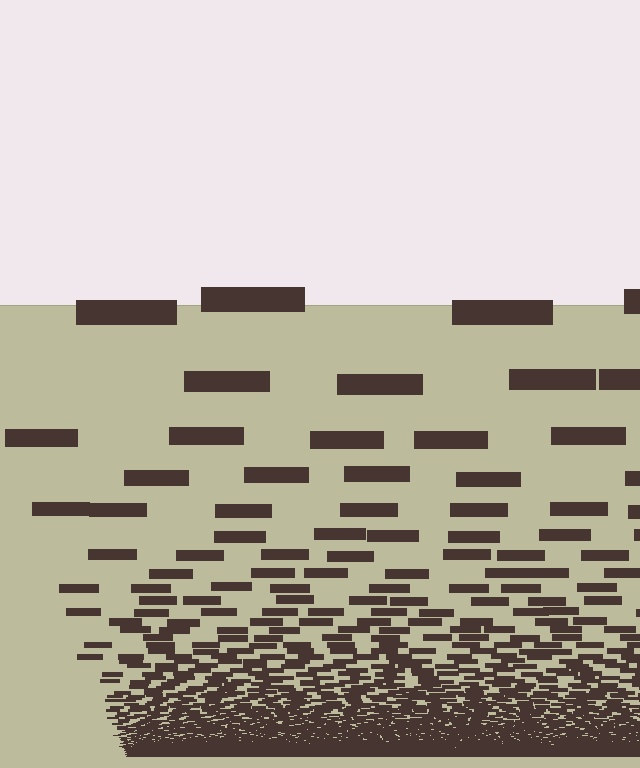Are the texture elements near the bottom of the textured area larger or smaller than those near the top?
Smaller. The gradient is inverted — elements near the bottom are smaller and denser.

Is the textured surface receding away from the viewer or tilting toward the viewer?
The surface appears to tilt toward the viewer. Texture elements get larger and sparser toward the top.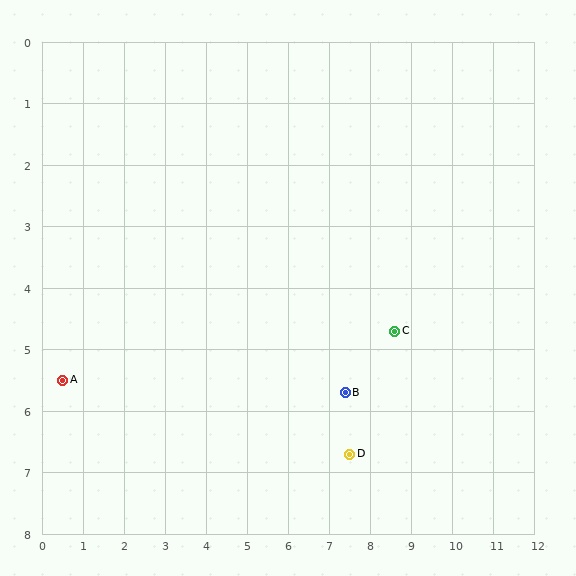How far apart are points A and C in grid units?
Points A and C are about 8.1 grid units apart.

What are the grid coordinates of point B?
Point B is at approximately (7.4, 5.7).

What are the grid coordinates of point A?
Point A is at approximately (0.5, 5.5).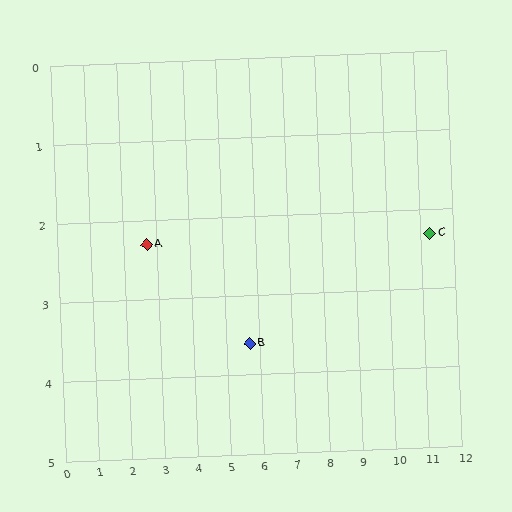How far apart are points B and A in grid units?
Points B and A are about 3.3 grid units apart.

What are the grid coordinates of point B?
Point B is at approximately (5.7, 3.6).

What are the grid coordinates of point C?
Point C is at approximately (11.3, 2.3).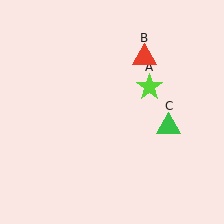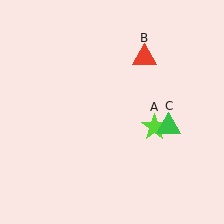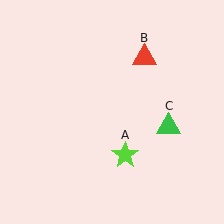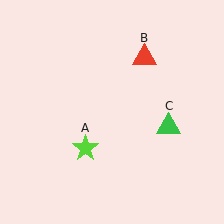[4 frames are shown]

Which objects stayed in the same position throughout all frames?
Red triangle (object B) and green triangle (object C) remained stationary.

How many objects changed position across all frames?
1 object changed position: lime star (object A).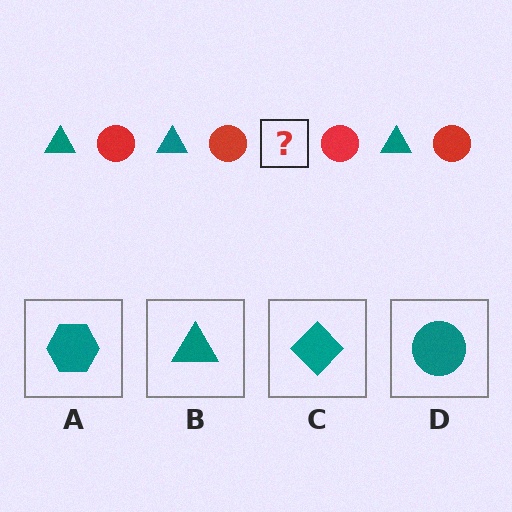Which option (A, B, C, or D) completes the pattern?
B.